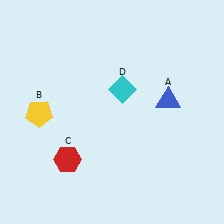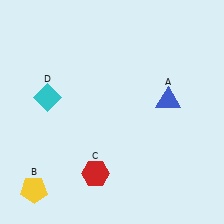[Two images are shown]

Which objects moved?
The objects that moved are: the yellow pentagon (B), the red hexagon (C), the cyan diamond (D).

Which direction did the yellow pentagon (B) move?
The yellow pentagon (B) moved down.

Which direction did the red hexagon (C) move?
The red hexagon (C) moved right.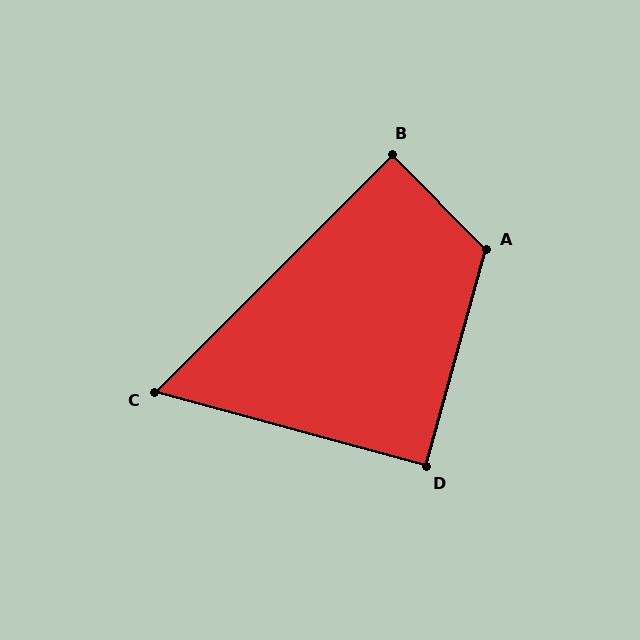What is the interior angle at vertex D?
Approximately 90 degrees (approximately right).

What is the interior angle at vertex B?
Approximately 90 degrees (approximately right).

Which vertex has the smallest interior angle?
C, at approximately 60 degrees.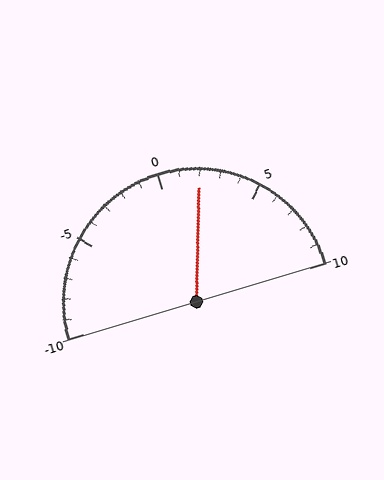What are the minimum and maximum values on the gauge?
The gauge ranges from -10 to 10.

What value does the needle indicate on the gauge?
The needle indicates approximately 2.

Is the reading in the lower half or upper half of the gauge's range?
The reading is in the upper half of the range (-10 to 10).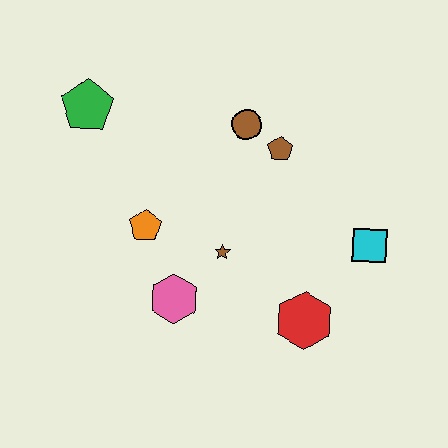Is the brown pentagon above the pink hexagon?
Yes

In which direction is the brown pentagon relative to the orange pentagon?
The brown pentagon is to the right of the orange pentagon.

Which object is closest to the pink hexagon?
The brown star is closest to the pink hexagon.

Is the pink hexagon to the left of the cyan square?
Yes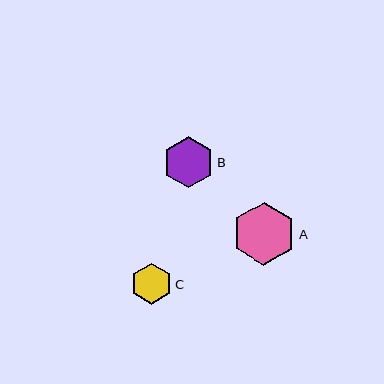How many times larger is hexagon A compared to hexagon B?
Hexagon A is approximately 1.2 times the size of hexagon B.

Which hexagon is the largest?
Hexagon A is the largest with a size of approximately 63 pixels.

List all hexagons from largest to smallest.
From largest to smallest: A, B, C.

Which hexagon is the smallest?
Hexagon C is the smallest with a size of approximately 41 pixels.